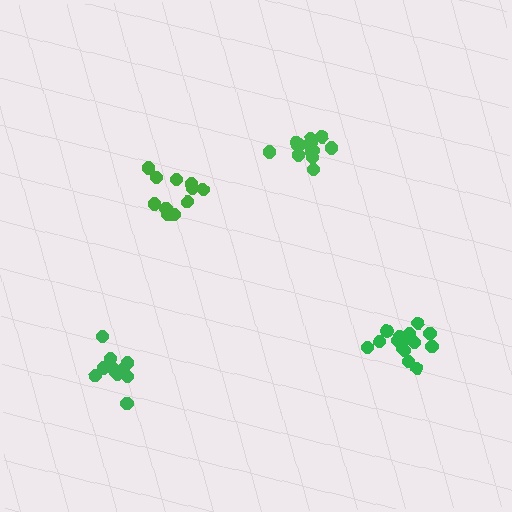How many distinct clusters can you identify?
There are 4 distinct clusters.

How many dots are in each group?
Group 1: 14 dots, Group 2: 15 dots, Group 3: 13 dots, Group 4: 12 dots (54 total).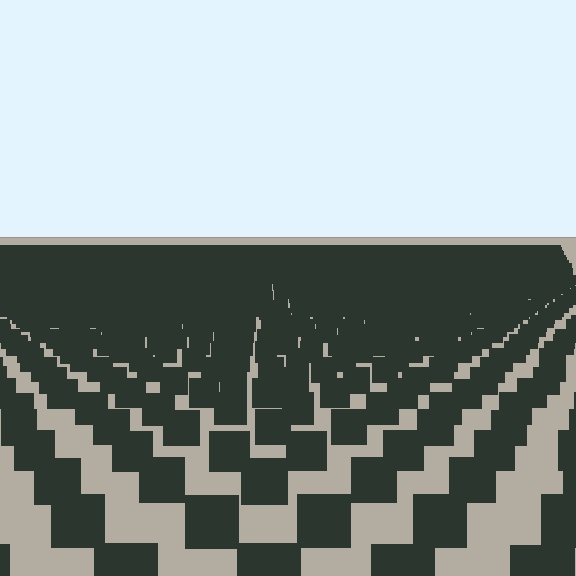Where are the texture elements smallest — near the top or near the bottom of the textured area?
Near the top.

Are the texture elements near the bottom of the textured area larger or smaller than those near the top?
Larger. Near the bottom, elements are closer to the viewer and appear at a bigger on-screen size.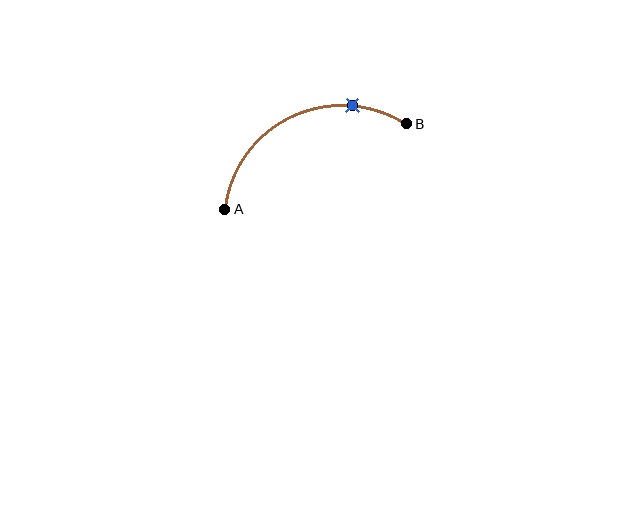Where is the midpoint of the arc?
The arc midpoint is the point on the curve farthest from the straight line joining A and B. It sits above that line.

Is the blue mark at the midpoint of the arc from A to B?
No. The blue mark lies on the arc but is closer to endpoint B. The arc midpoint would be at the point on the curve equidistant along the arc from both A and B.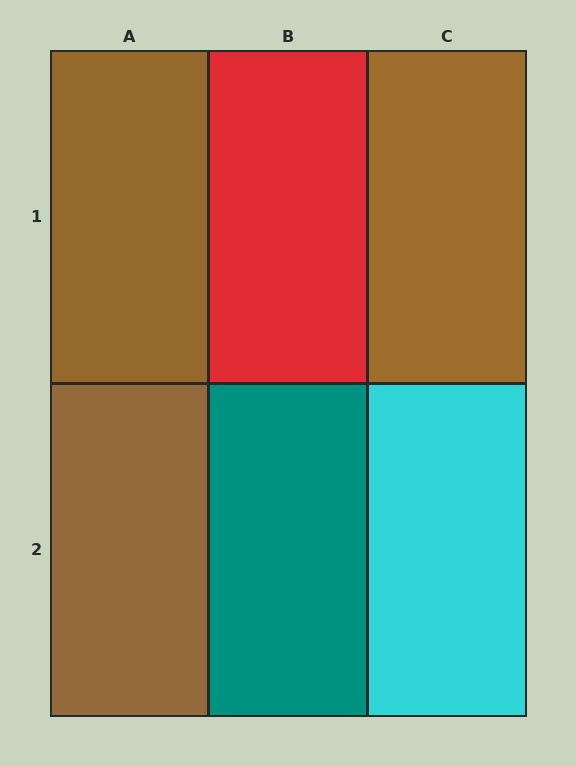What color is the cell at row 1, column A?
Brown.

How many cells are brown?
3 cells are brown.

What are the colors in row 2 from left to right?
Brown, teal, cyan.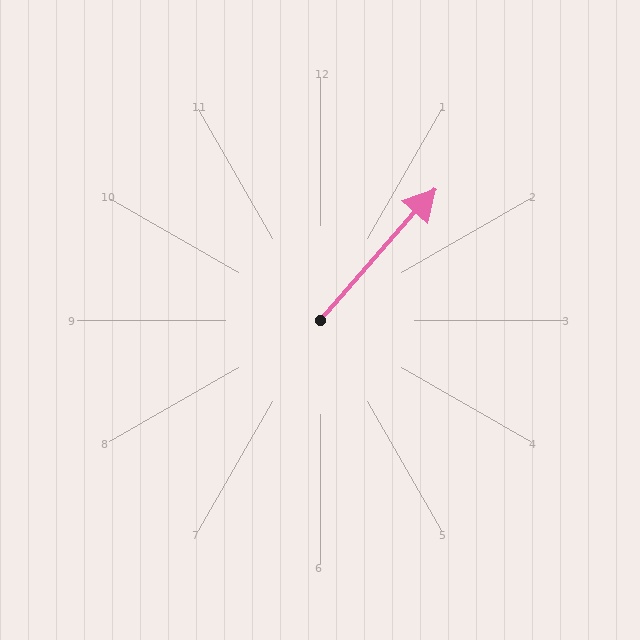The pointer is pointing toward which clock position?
Roughly 1 o'clock.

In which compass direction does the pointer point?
Northeast.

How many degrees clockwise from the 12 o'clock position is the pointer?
Approximately 41 degrees.